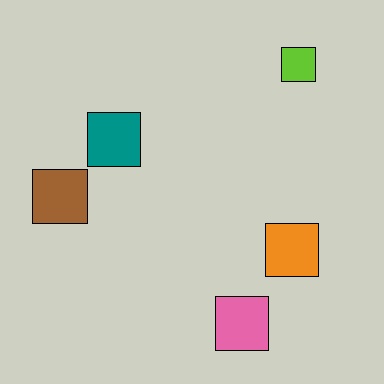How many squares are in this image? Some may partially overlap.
There are 5 squares.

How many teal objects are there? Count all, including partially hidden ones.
There is 1 teal object.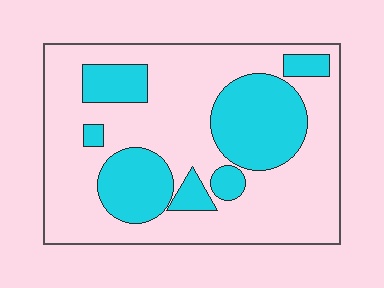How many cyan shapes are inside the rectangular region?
7.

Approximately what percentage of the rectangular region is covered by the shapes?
Approximately 30%.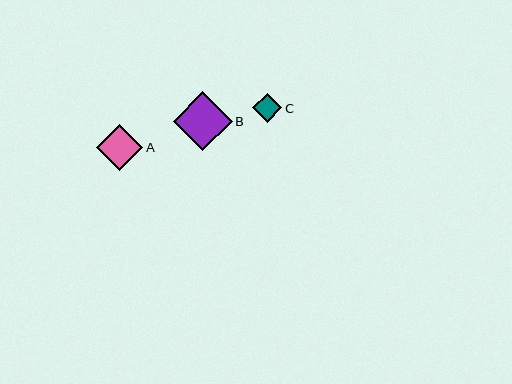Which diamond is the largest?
Diamond B is the largest with a size of approximately 59 pixels.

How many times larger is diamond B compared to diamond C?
Diamond B is approximately 2.0 times the size of diamond C.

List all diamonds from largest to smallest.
From largest to smallest: B, A, C.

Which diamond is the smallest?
Diamond C is the smallest with a size of approximately 29 pixels.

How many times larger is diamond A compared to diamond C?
Diamond A is approximately 1.6 times the size of diamond C.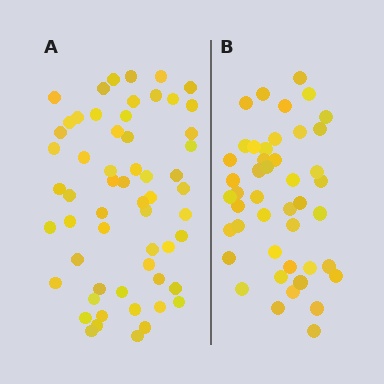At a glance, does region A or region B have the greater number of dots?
Region A (the left region) has more dots.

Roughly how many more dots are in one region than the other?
Region A has approximately 15 more dots than region B.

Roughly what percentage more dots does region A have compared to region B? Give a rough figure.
About 30% more.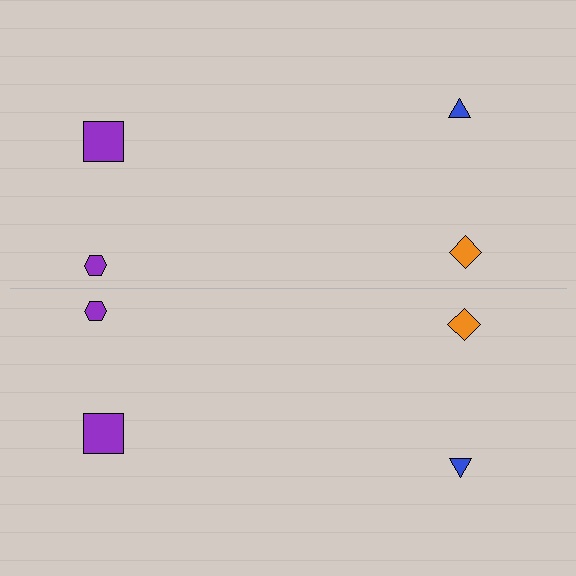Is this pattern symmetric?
Yes, this pattern has bilateral (reflection) symmetry.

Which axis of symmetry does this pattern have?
The pattern has a horizontal axis of symmetry running through the center of the image.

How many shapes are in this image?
There are 8 shapes in this image.